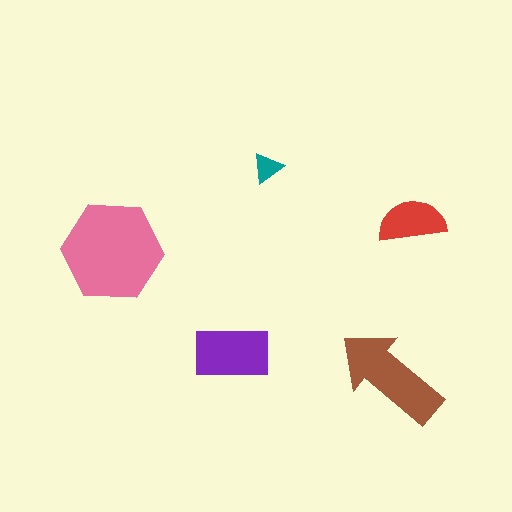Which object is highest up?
The teal triangle is topmost.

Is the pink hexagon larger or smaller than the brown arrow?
Larger.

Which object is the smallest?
The teal triangle.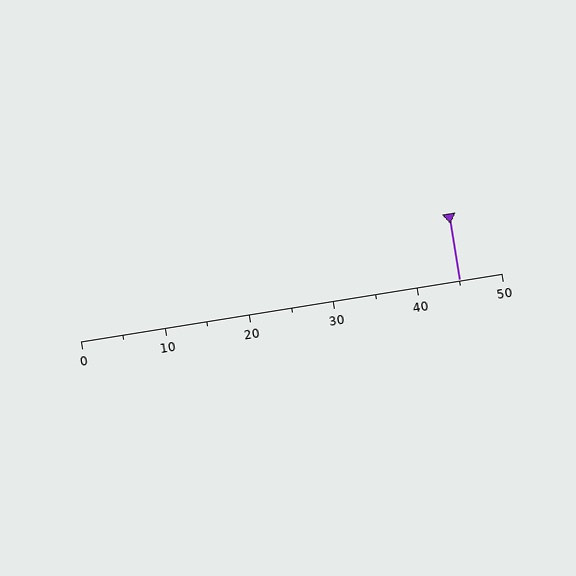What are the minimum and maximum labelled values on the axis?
The axis runs from 0 to 50.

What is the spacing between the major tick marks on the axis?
The major ticks are spaced 10 apart.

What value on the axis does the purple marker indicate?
The marker indicates approximately 45.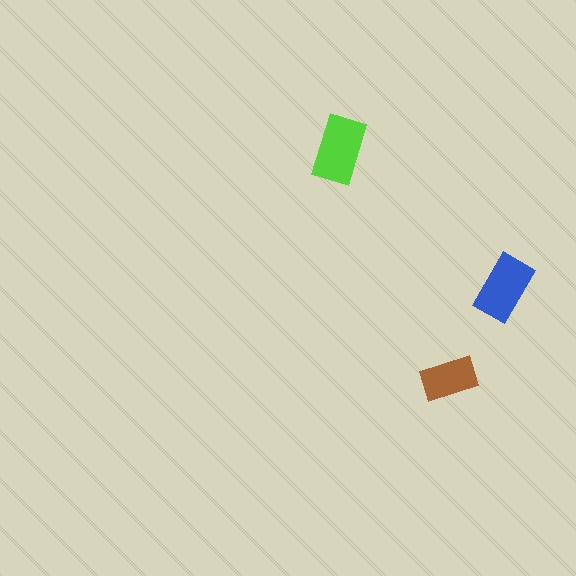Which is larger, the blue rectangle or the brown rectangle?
The blue one.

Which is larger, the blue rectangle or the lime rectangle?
The lime one.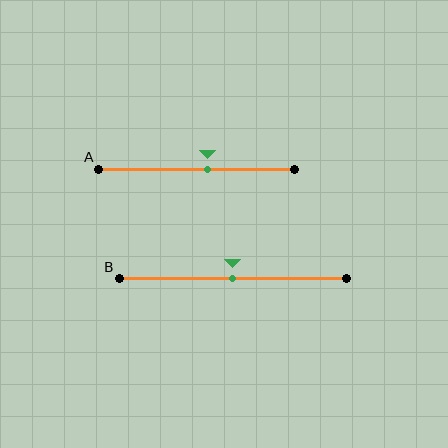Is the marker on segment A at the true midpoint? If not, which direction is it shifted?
No, the marker on segment A is shifted to the right by about 5% of the segment length.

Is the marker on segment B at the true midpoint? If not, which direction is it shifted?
Yes, the marker on segment B is at the true midpoint.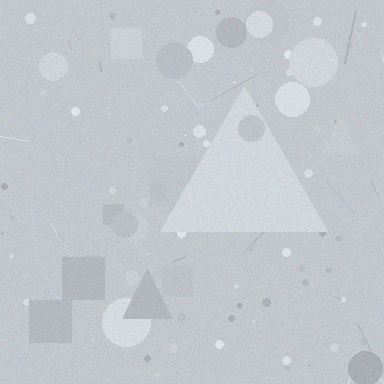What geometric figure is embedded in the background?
A triangle is embedded in the background.